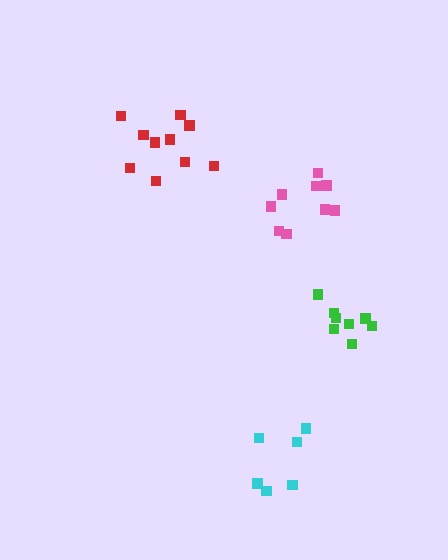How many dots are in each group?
Group 1: 8 dots, Group 2: 10 dots, Group 3: 6 dots, Group 4: 9 dots (33 total).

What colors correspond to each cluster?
The clusters are colored: green, red, cyan, pink.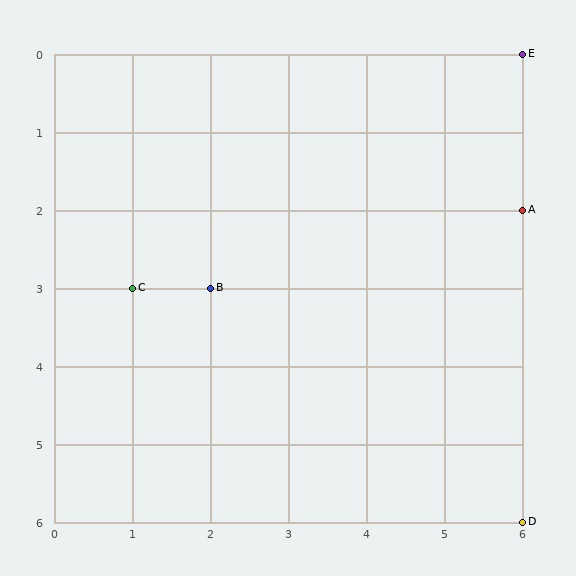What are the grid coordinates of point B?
Point B is at grid coordinates (2, 3).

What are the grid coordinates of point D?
Point D is at grid coordinates (6, 6).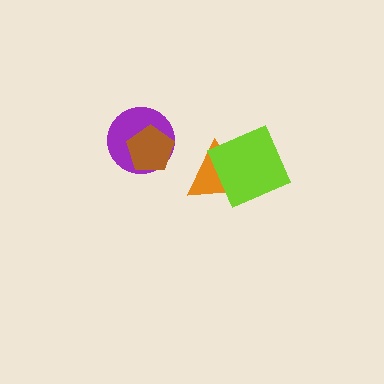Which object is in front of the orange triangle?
The lime square is in front of the orange triangle.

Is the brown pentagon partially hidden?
No, no other shape covers it.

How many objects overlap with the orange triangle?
1 object overlaps with the orange triangle.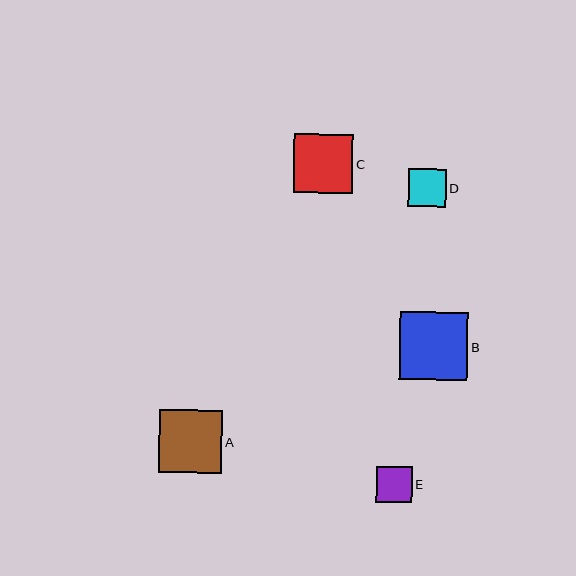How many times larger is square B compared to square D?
Square B is approximately 1.8 times the size of square D.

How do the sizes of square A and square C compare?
Square A and square C are approximately the same size.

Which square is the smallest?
Square E is the smallest with a size of approximately 36 pixels.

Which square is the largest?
Square B is the largest with a size of approximately 68 pixels.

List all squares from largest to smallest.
From largest to smallest: B, A, C, D, E.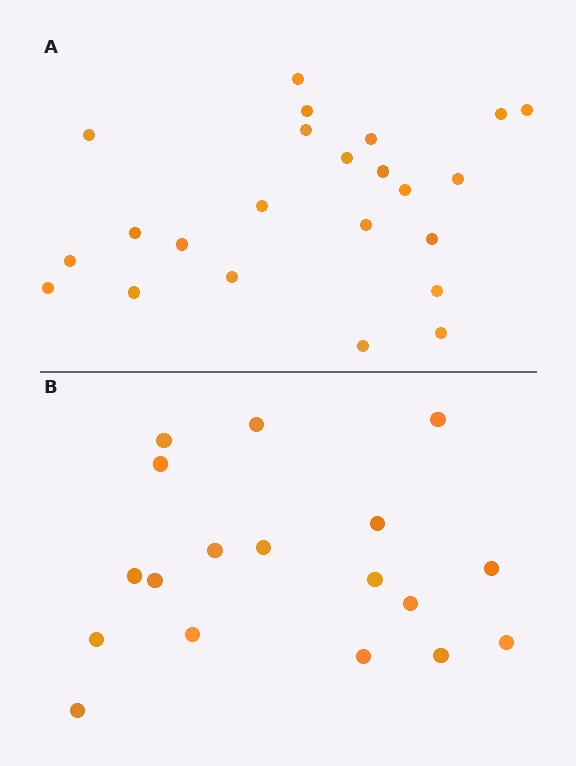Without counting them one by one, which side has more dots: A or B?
Region A (the top region) has more dots.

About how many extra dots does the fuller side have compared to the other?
Region A has about 5 more dots than region B.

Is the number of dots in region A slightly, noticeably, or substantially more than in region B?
Region A has noticeably more, but not dramatically so. The ratio is roughly 1.3 to 1.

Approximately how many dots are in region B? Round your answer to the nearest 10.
About 20 dots. (The exact count is 18, which rounds to 20.)